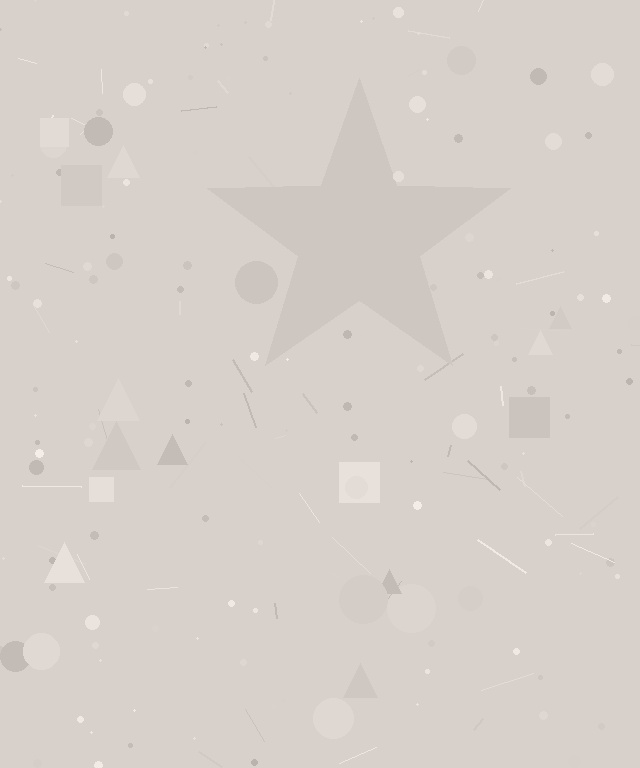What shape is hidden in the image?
A star is hidden in the image.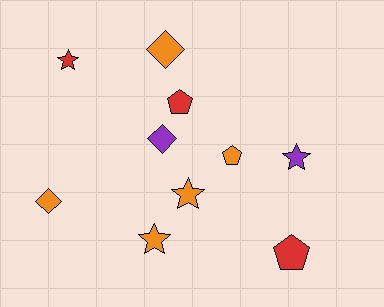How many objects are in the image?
There are 10 objects.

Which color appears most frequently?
Orange, with 5 objects.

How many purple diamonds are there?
There is 1 purple diamond.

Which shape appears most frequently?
Star, with 4 objects.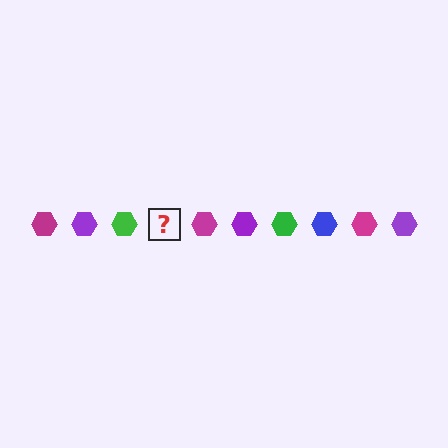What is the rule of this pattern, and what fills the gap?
The rule is that the pattern cycles through magenta, purple, green, blue hexagons. The gap should be filled with a blue hexagon.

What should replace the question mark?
The question mark should be replaced with a blue hexagon.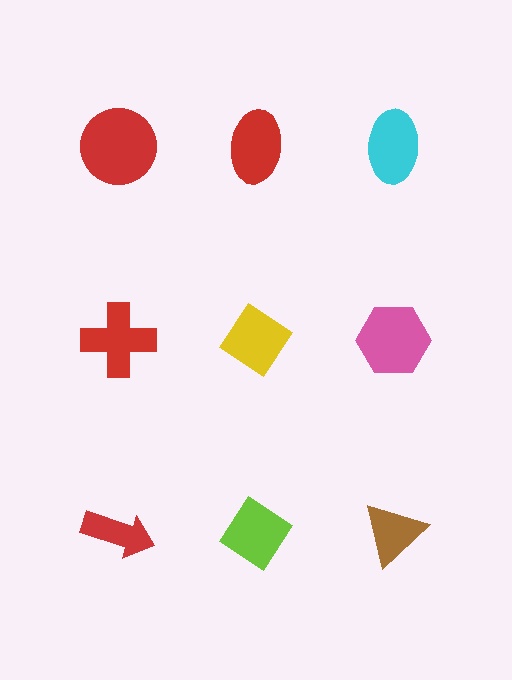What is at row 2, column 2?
A yellow diamond.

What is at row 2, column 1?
A red cross.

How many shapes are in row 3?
3 shapes.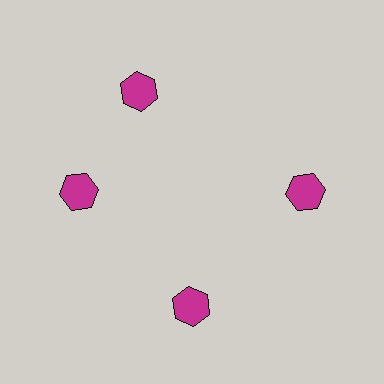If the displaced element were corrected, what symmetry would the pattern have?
It would have 4-fold rotational symmetry — the pattern would map onto itself every 90 degrees.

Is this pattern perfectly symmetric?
No. The 4 magenta hexagons are arranged in a ring, but one element near the 12 o'clock position is rotated out of alignment along the ring, breaking the 4-fold rotational symmetry.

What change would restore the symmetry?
The symmetry would be restored by rotating it back into even spacing with its neighbors so that all 4 hexagons sit at equal angles and equal distance from the center.